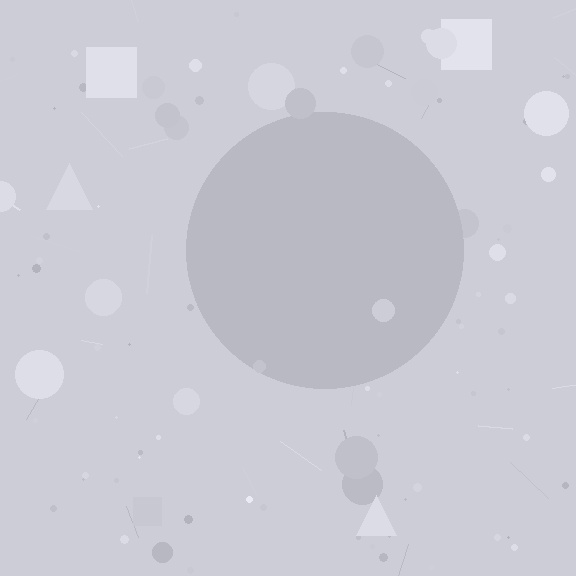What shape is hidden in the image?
A circle is hidden in the image.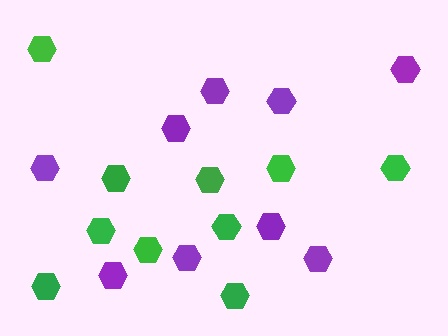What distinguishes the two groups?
There are 2 groups: one group of green hexagons (10) and one group of purple hexagons (9).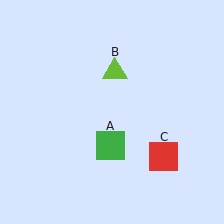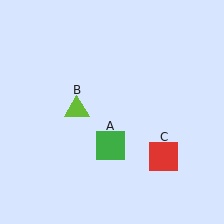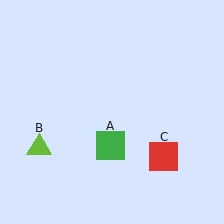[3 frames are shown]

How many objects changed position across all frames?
1 object changed position: lime triangle (object B).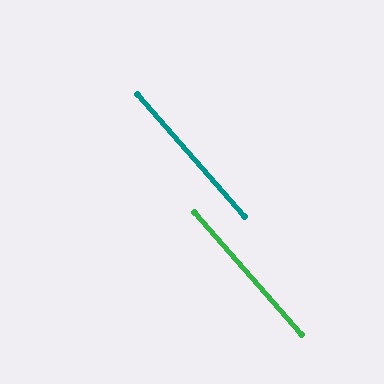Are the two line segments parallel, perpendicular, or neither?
Parallel — their directions differ by only 0.1°.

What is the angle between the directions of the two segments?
Approximately 0 degrees.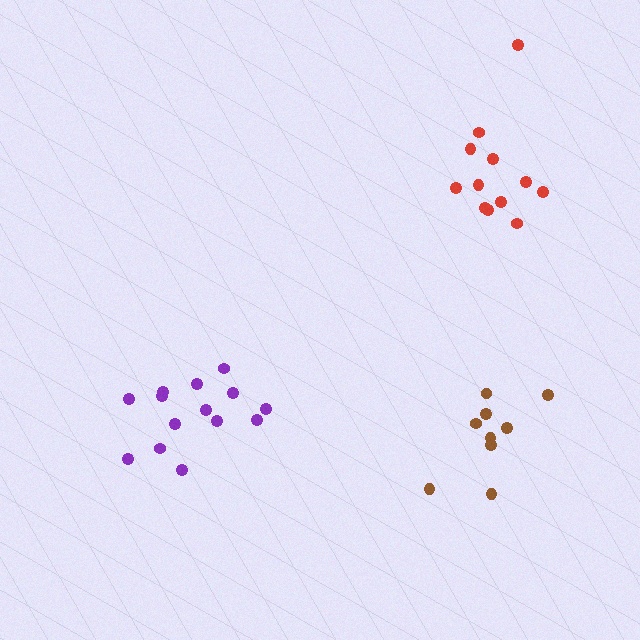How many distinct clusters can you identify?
There are 3 distinct clusters.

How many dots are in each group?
Group 1: 14 dots, Group 2: 9 dots, Group 3: 12 dots (35 total).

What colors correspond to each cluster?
The clusters are colored: purple, brown, red.